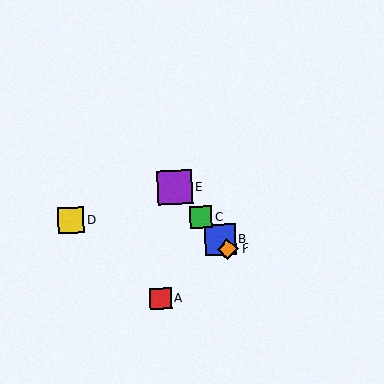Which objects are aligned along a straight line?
Objects B, C, E, F are aligned along a straight line.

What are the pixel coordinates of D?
Object D is at (71, 221).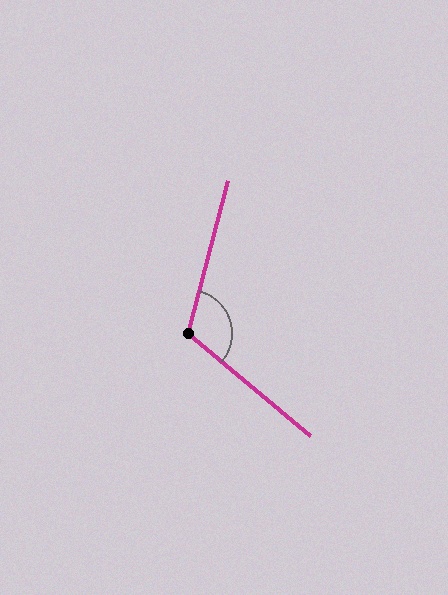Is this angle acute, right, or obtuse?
It is obtuse.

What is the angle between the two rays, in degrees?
Approximately 116 degrees.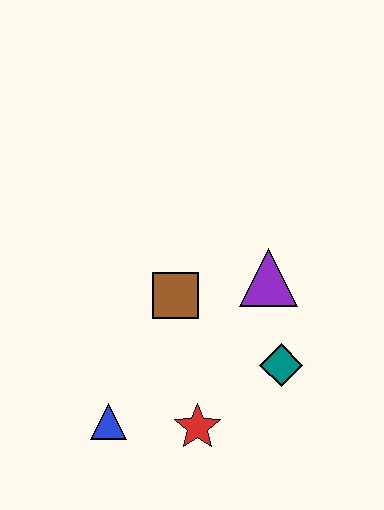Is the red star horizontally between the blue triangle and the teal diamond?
Yes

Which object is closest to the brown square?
The purple triangle is closest to the brown square.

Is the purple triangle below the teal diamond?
No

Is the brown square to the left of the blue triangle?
No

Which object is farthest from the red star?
The purple triangle is farthest from the red star.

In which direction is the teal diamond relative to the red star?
The teal diamond is to the right of the red star.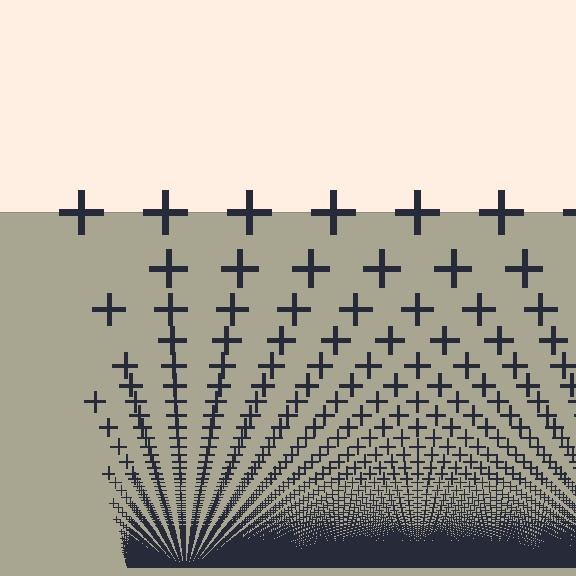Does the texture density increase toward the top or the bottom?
Density increases toward the bottom.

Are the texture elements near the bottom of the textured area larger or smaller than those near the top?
Smaller. The gradient is inverted — elements near the bottom are smaller and denser.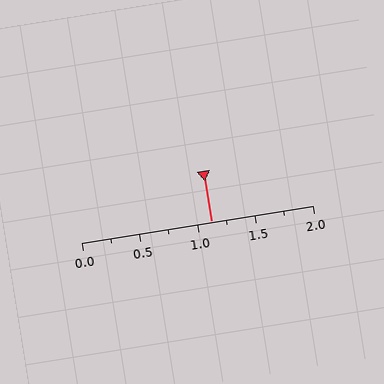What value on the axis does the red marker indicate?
The marker indicates approximately 1.12.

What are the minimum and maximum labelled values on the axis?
The axis runs from 0.0 to 2.0.